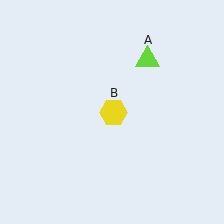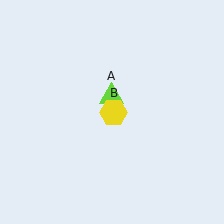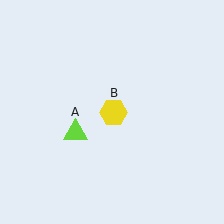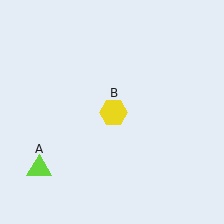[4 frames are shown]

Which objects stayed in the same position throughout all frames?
Yellow hexagon (object B) remained stationary.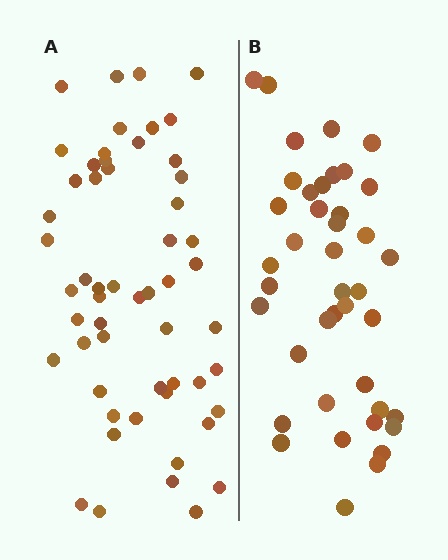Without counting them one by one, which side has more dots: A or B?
Region A (the left region) has more dots.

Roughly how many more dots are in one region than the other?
Region A has approximately 15 more dots than region B.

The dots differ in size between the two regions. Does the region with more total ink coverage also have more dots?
No. Region B has more total ink coverage because its dots are larger, but region A actually contains more individual dots. Total area can be misleading — the number of items is what matters here.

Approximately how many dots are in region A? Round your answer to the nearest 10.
About 60 dots. (The exact count is 55, which rounds to 60.)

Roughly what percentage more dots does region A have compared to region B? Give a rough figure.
About 35% more.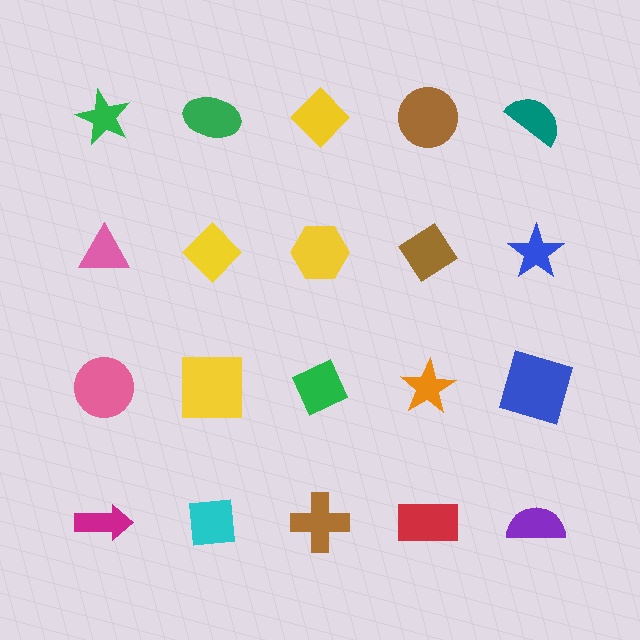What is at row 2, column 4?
A brown diamond.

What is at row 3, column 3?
A green diamond.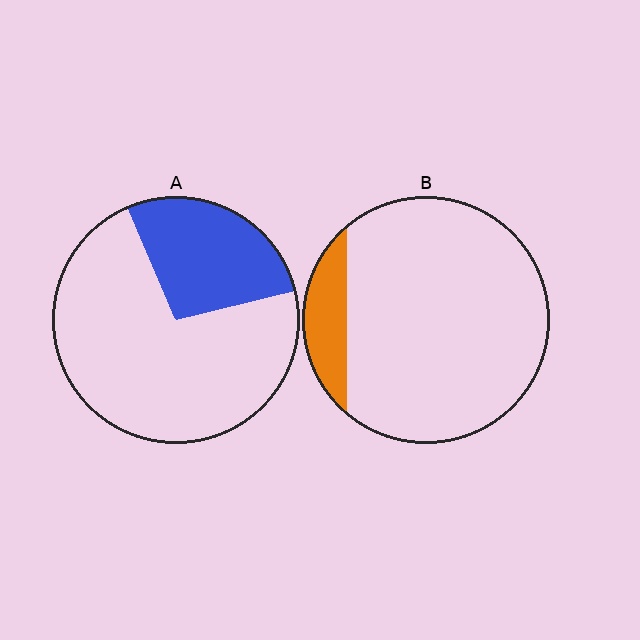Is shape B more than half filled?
No.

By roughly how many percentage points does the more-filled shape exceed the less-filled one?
By roughly 15 percentage points (A over B).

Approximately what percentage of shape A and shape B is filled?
A is approximately 30% and B is approximately 10%.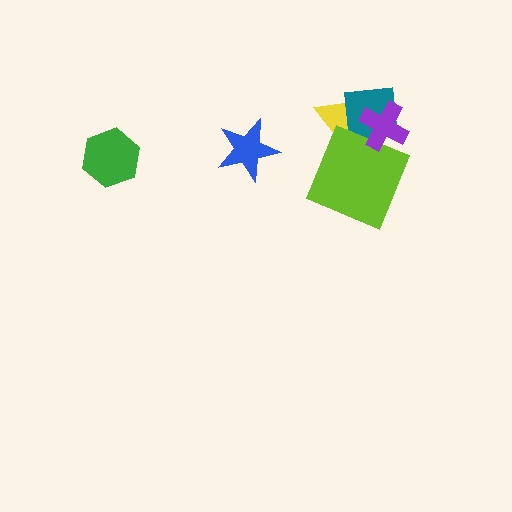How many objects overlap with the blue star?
0 objects overlap with the blue star.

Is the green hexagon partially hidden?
No, no other shape covers it.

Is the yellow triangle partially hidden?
Yes, it is partially covered by another shape.